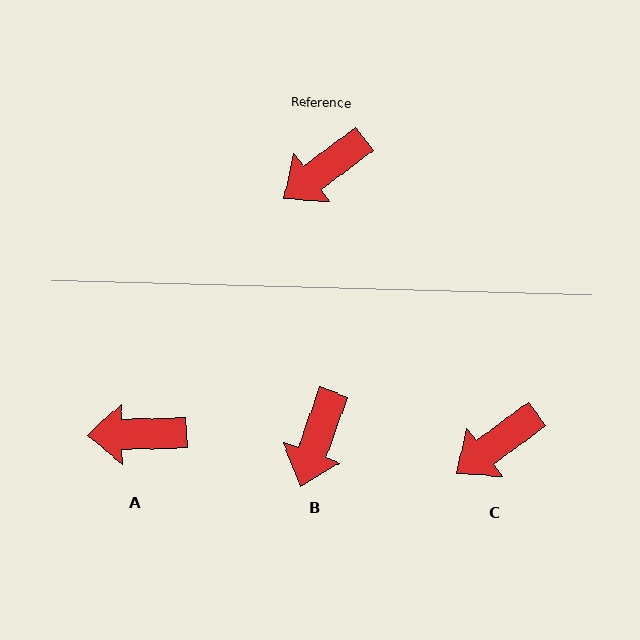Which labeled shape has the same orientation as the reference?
C.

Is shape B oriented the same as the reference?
No, it is off by about 34 degrees.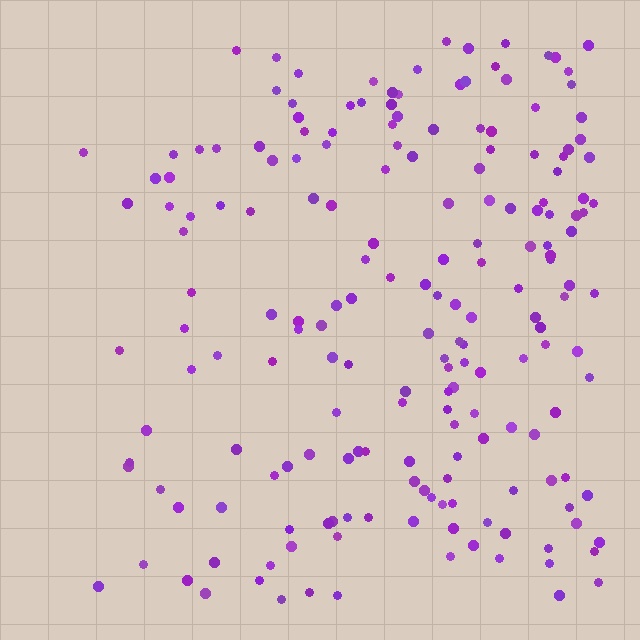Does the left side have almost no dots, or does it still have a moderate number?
Still a moderate number, just noticeably fewer than the right.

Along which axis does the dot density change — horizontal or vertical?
Horizontal.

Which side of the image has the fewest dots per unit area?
The left.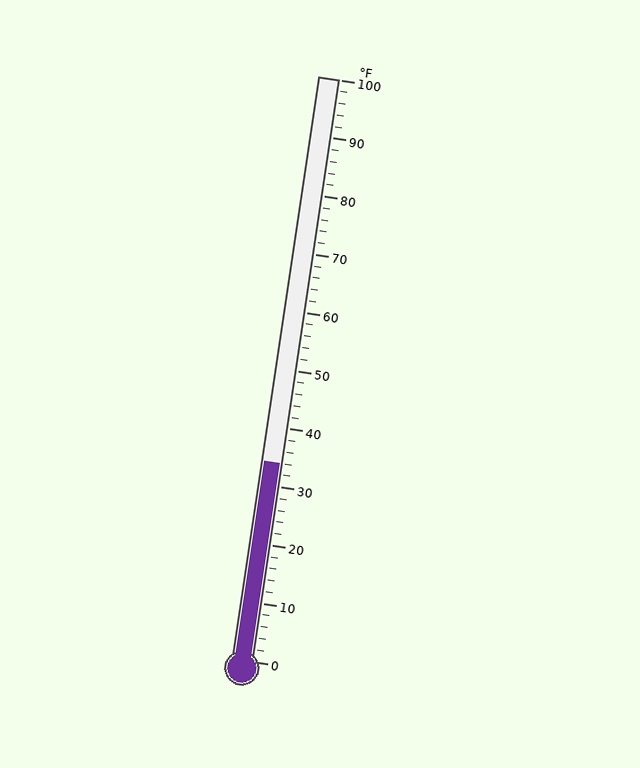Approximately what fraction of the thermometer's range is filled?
The thermometer is filled to approximately 35% of its range.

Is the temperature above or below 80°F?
The temperature is below 80°F.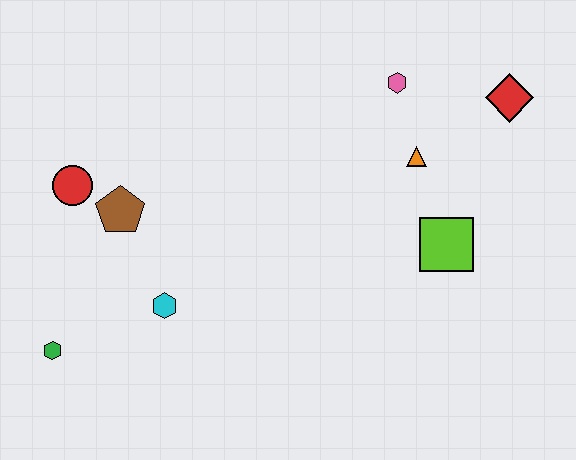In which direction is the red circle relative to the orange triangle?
The red circle is to the left of the orange triangle.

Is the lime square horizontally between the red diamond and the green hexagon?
Yes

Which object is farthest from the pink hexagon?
The green hexagon is farthest from the pink hexagon.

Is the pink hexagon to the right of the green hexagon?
Yes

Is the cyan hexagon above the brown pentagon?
No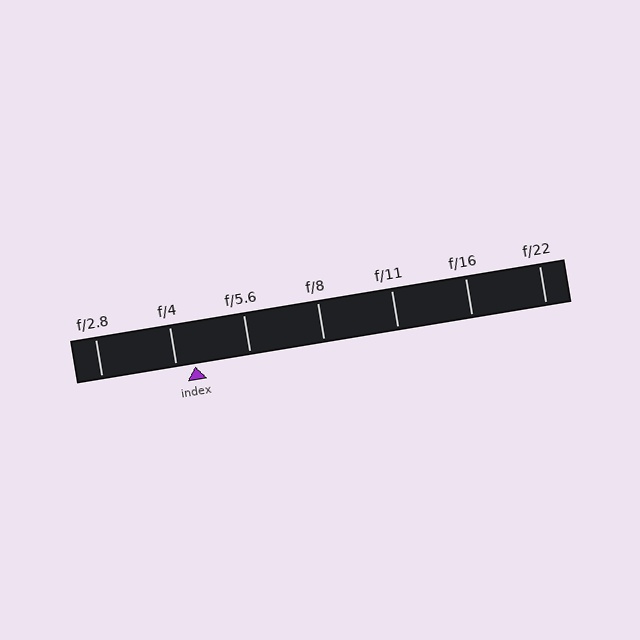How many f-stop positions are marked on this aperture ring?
There are 7 f-stop positions marked.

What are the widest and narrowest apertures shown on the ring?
The widest aperture shown is f/2.8 and the narrowest is f/22.